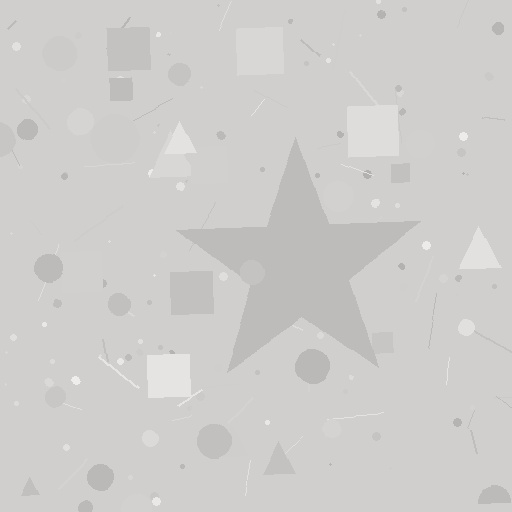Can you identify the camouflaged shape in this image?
The camouflaged shape is a star.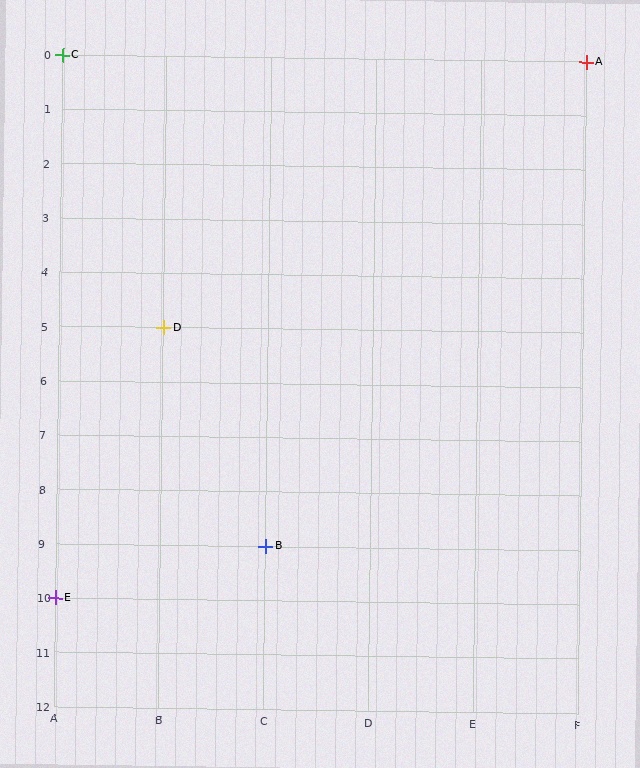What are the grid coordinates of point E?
Point E is at grid coordinates (A, 10).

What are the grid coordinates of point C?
Point C is at grid coordinates (A, 0).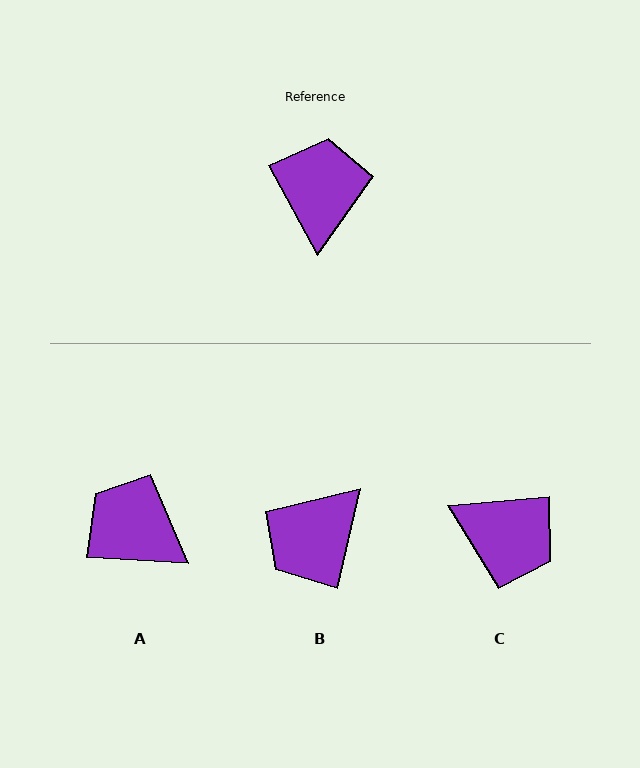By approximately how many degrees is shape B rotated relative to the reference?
Approximately 139 degrees counter-clockwise.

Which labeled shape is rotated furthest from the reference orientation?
B, about 139 degrees away.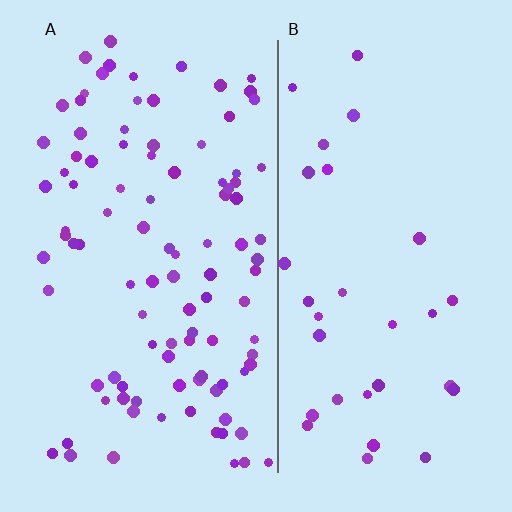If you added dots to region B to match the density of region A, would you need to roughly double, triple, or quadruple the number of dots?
Approximately triple.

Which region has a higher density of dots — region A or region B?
A (the left).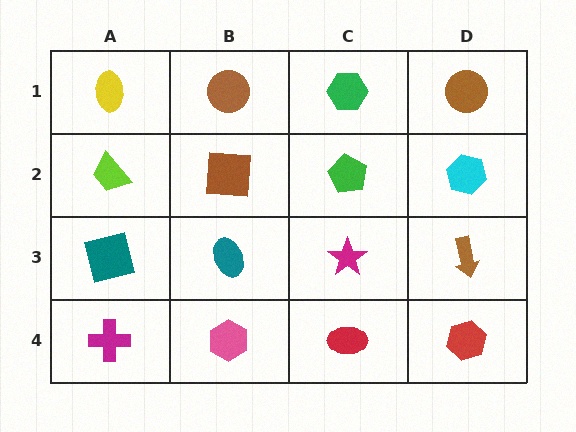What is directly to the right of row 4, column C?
A red hexagon.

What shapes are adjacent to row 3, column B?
A brown square (row 2, column B), a pink hexagon (row 4, column B), a teal square (row 3, column A), a magenta star (row 3, column C).